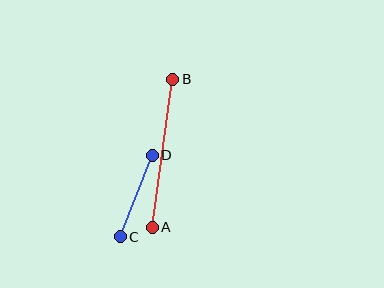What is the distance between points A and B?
The distance is approximately 149 pixels.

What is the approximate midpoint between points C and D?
The midpoint is at approximately (136, 196) pixels.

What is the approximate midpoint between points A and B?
The midpoint is at approximately (162, 153) pixels.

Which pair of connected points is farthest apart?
Points A and B are farthest apart.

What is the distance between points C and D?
The distance is approximately 88 pixels.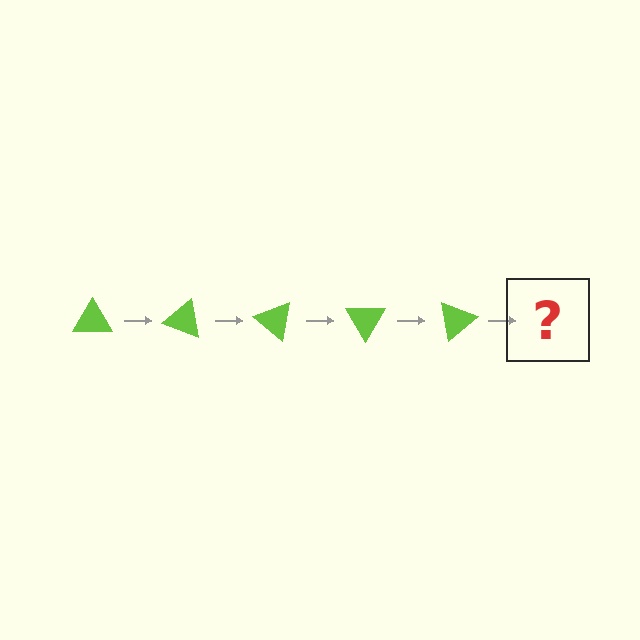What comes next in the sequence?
The next element should be a lime triangle rotated 100 degrees.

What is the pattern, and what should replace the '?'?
The pattern is that the triangle rotates 20 degrees each step. The '?' should be a lime triangle rotated 100 degrees.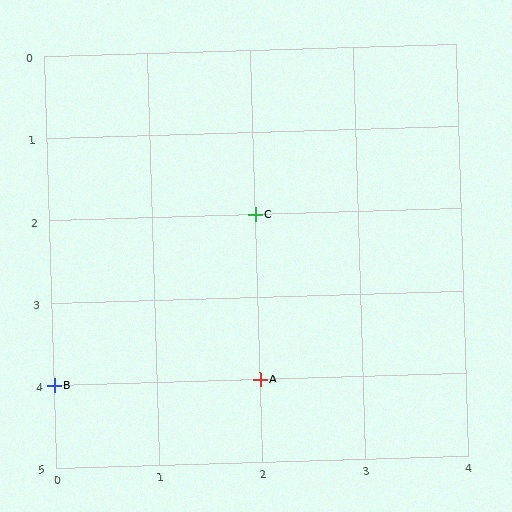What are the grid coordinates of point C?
Point C is at grid coordinates (2, 2).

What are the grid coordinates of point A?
Point A is at grid coordinates (2, 4).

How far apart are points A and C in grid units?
Points A and C are 2 rows apart.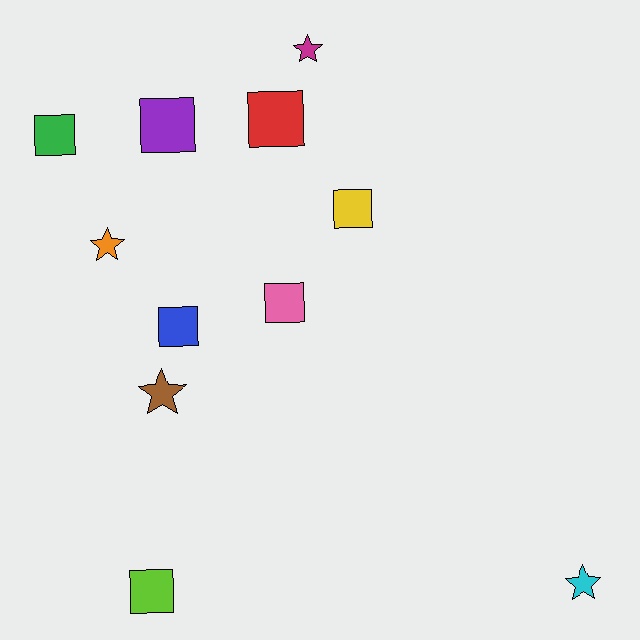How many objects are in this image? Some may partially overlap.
There are 11 objects.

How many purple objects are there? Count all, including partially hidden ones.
There is 1 purple object.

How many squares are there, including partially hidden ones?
There are 7 squares.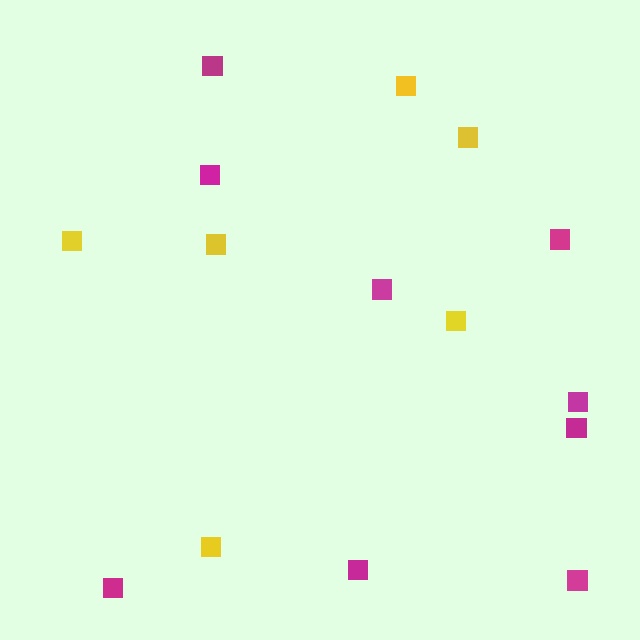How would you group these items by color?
There are 2 groups: one group of yellow squares (6) and one group of magenta squares (9).